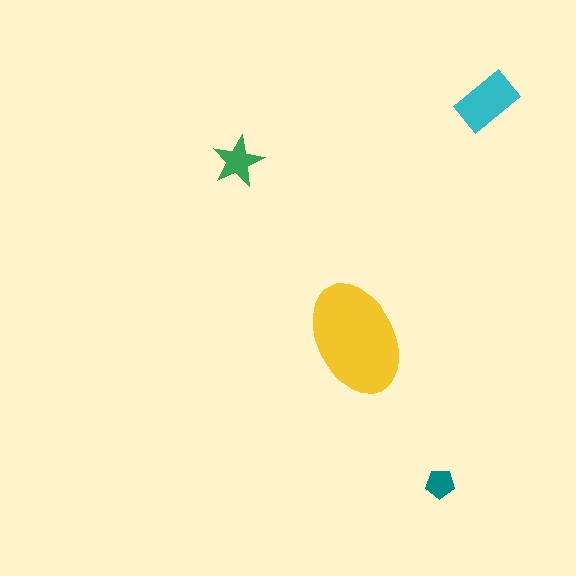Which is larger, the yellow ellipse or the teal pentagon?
The yellow ellipse.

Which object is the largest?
The yellow ellipse.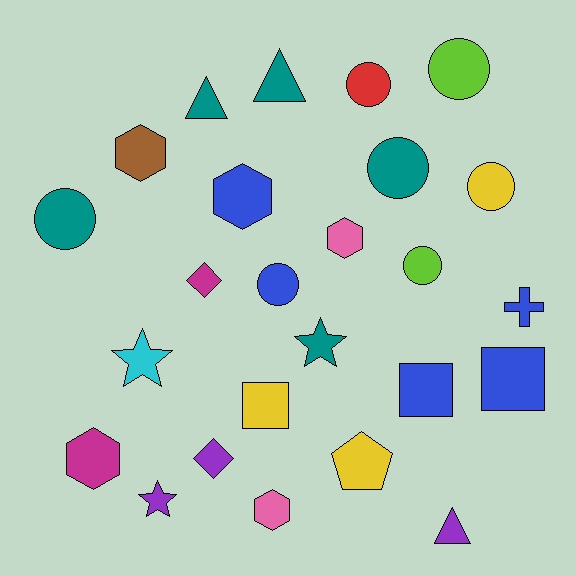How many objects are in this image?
There are 25 objects.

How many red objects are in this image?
There is 1 red object.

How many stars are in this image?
There are 3 stars.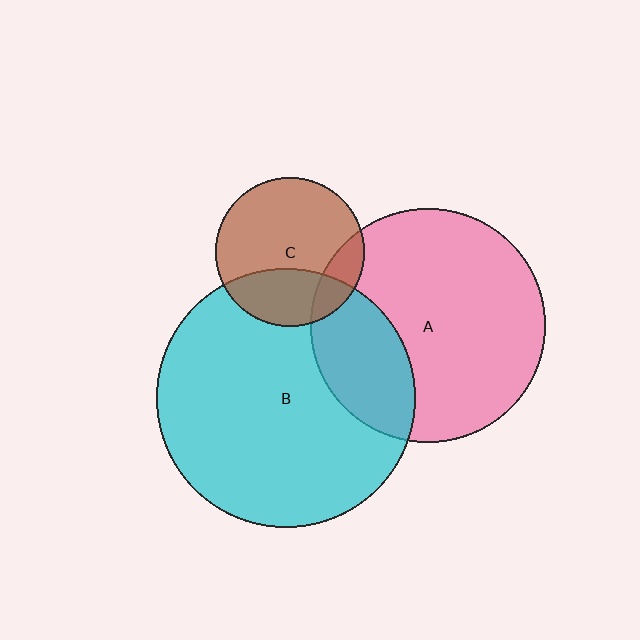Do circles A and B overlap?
Yes.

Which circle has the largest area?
Circle B (cyan).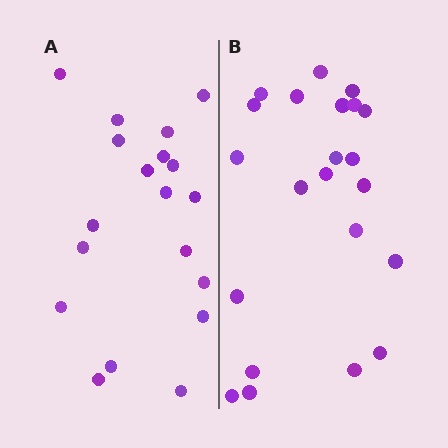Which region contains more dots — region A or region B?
Region B (the right region) has more dots.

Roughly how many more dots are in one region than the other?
Region B has just a few more — roughly 2 or 3 more dots than region A.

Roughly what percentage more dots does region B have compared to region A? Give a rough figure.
About 15% more.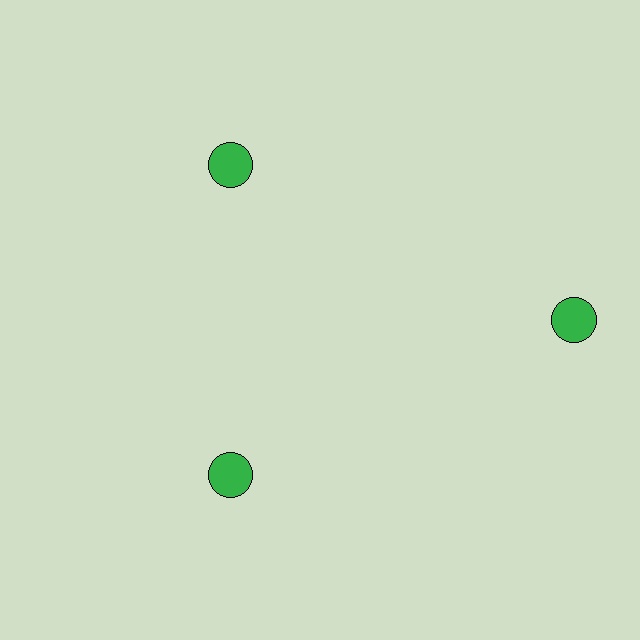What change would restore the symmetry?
The symmetry would be restored by moving it inward, back onto the ring so that all 3 circles sit at equal angles and equal distance from the center.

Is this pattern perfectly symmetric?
No. The 3 green circles are arranged in a ring, but one element near the 3 o'clock position is pushed outward from the center, breaking the 3-fold rotational symmetry.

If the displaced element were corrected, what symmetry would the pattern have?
It would have 3-fold rotational symmetry — the pattern would map onto itself every 120 degrees.